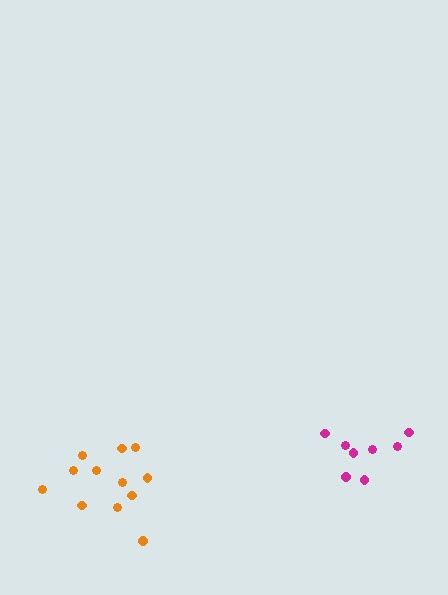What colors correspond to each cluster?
The clusters are colored: magenta, orange.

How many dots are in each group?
Group 1: 8 dots, Group 2: 12 dots (20 total).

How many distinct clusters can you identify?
There are 2 distinct clusters.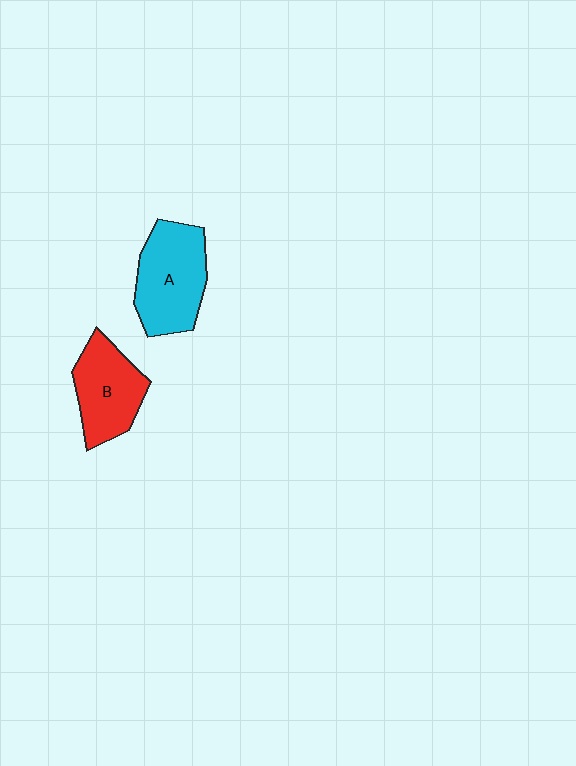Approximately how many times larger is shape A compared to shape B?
Approximately 1.2 times.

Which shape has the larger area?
Shape A (cyan).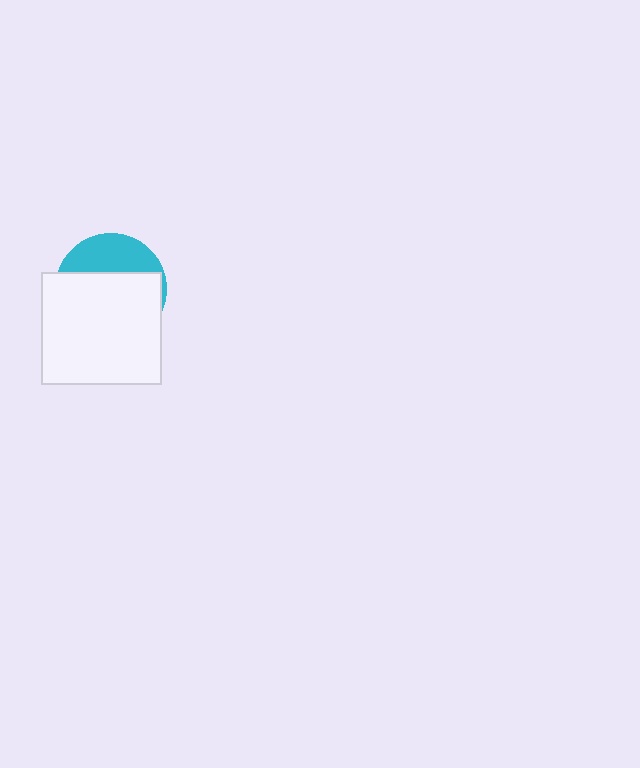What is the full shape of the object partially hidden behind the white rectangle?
The partially hidden object is a cyan circle.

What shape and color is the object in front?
The object in front is a white rectangle.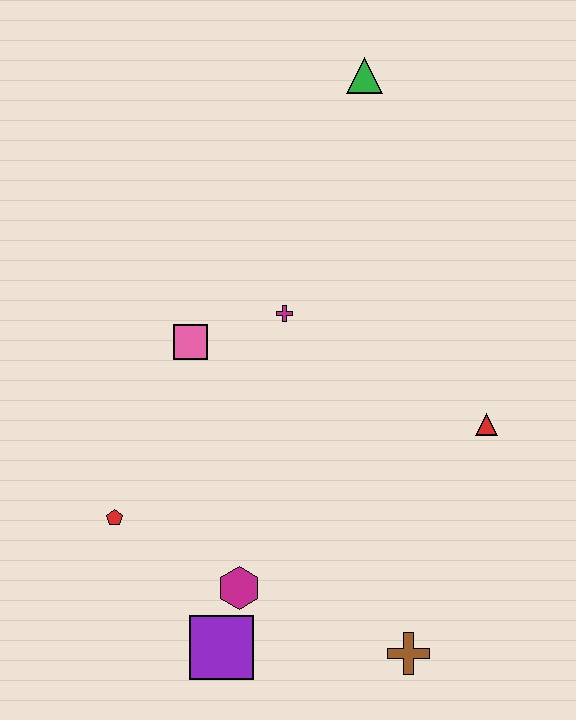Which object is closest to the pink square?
The magenta cross is closest to the pink square.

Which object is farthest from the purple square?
The green triangle is farthest from the purple square.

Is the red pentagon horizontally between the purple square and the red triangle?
No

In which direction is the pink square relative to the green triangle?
The pink square is below the green triangle.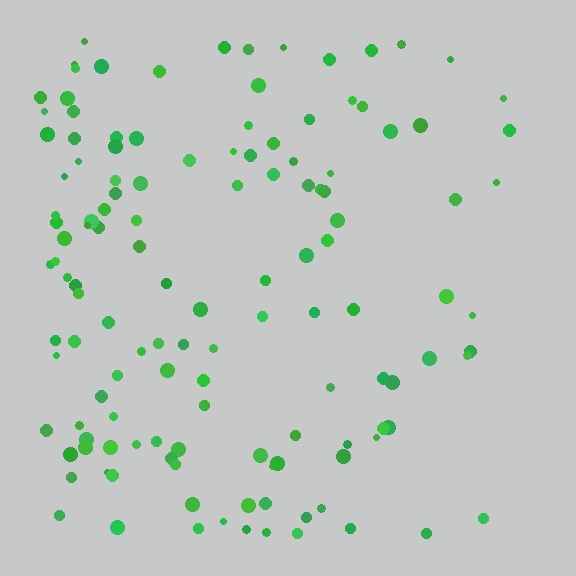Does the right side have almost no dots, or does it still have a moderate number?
Still a moderate number, just noticeably fewer than the left.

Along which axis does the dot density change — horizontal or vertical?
Horizontal.